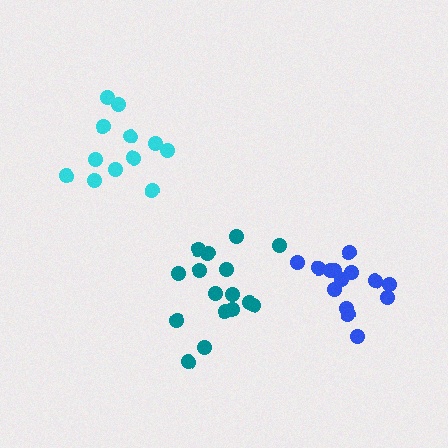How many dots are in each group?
Group 1: 14 dots, Group 2: 16 dots, Group 3: 12 dots (42 total).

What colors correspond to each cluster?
The clusters are colored: blue, teal, cyan.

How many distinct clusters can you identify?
There are 3 distinct clusters.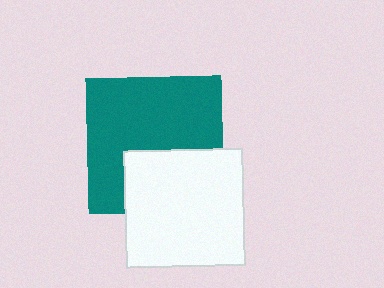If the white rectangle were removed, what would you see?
You would see the complete teal square.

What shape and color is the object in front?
The object in front is a white rectangle.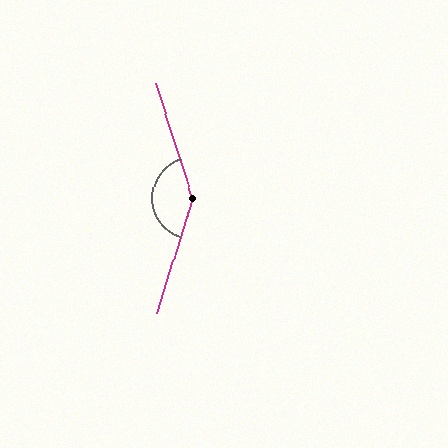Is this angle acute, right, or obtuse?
It is obtuse.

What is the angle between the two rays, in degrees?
Approximately 145 degrees.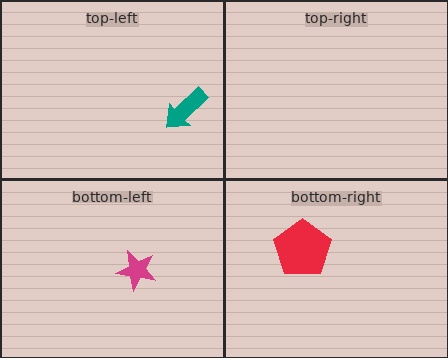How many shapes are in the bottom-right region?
1.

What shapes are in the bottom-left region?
The magenta star.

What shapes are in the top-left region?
The teal arrow.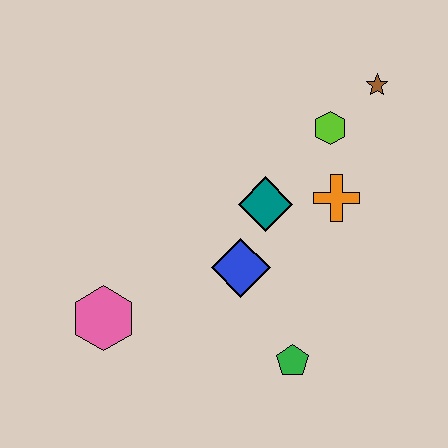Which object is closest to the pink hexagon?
The blue diamond is closest to the pink hexagon.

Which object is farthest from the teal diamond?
The pink hexagon is farthest from the teal diamond.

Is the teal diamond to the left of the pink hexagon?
No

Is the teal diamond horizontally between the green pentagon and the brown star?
No